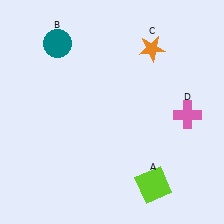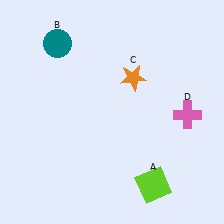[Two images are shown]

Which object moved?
The orange star (C) moved down.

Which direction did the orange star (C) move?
The orange star (C) moved down.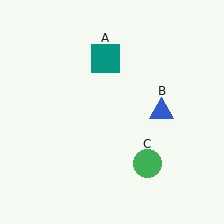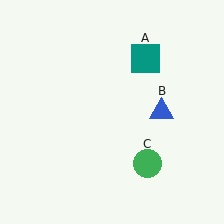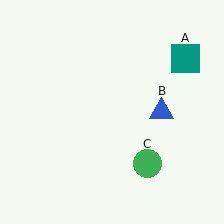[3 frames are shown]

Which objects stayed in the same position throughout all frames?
Blue triangle (object B) and green circle (object C) remained stationary.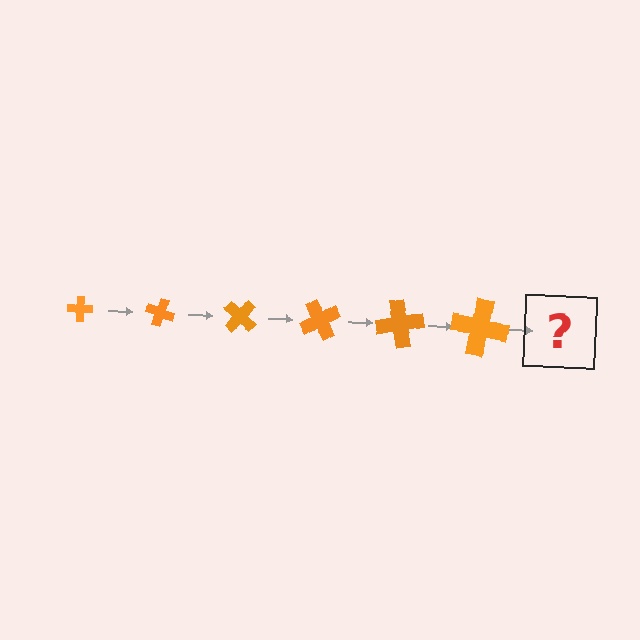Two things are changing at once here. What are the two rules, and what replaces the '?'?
The two rules are that the cross grows larger each step and it rotates 20 degrees each step. The '?' should be a cross, larger than the previous one and rotated 120 degrees from the start.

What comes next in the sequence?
The next element should be a cross, larger than the previous one and rotated 120 degrees from the start.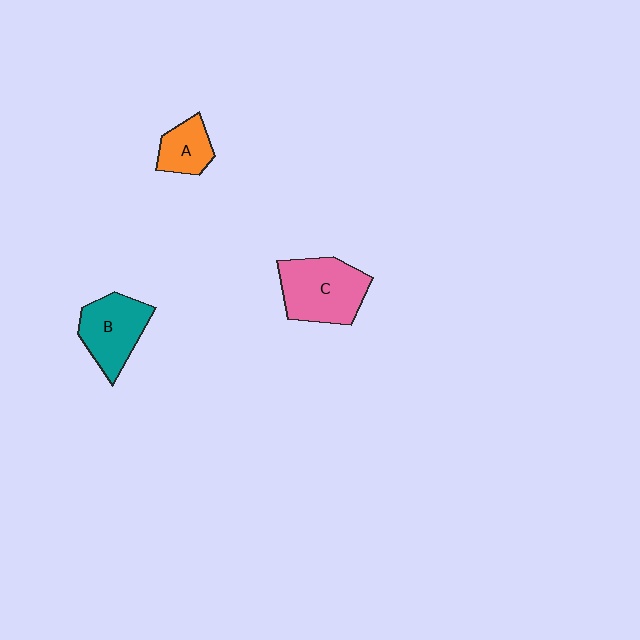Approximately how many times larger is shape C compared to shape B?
Approximately 1.2 times.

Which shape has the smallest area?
Shape A (orange).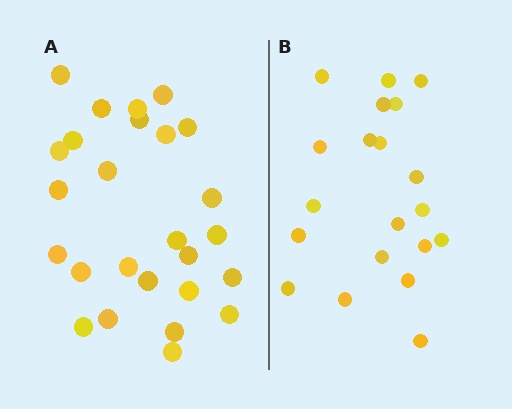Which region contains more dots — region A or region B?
Region A (the left region) has more dots.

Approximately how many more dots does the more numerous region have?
Region A has about 6 more dots than region B.